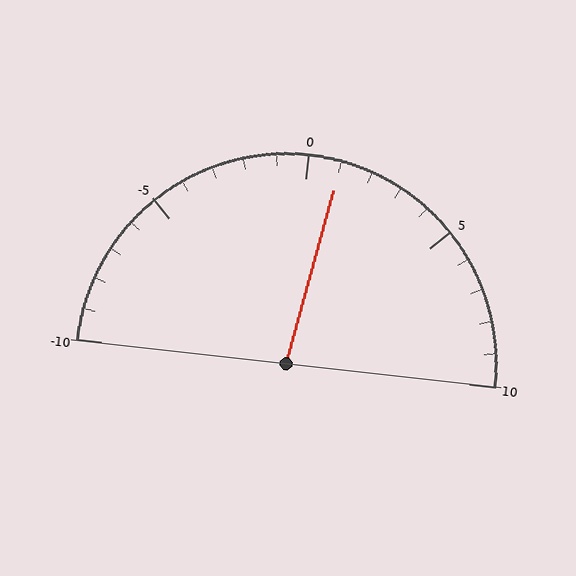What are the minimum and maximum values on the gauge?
The gauge ranges from -10 to 10.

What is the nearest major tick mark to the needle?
The nearest major tick mark is 0.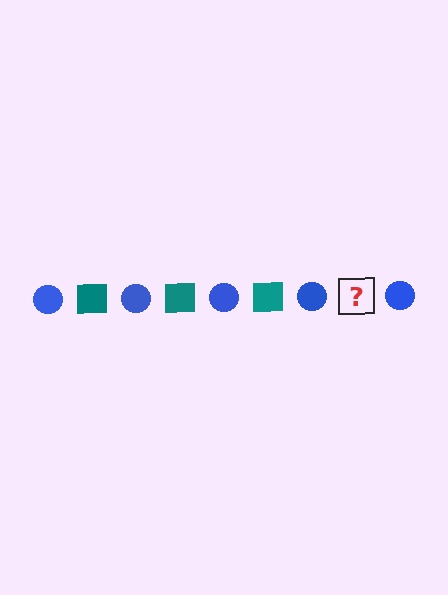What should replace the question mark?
The question mark should be replaced with a teal square.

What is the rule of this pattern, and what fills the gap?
The rule is that the pattern alternates between blue circle and teal square. The gap should be filled with a teal square.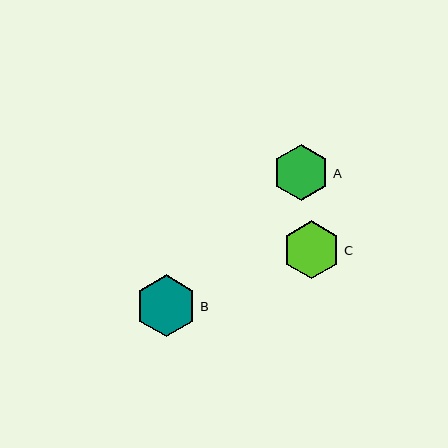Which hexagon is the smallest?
Hexagon A is the smallest with a size of approximately 57 pixels.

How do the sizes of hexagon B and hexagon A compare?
Hexagon B and hexagon A are approximately the same size.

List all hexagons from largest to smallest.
From largest to smallest: B, C, A.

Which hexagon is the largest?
Hexagon B is the largest with a size of approximately 62 pixels.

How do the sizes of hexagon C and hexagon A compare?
Hexagon C and hexagon A are approximately the same size.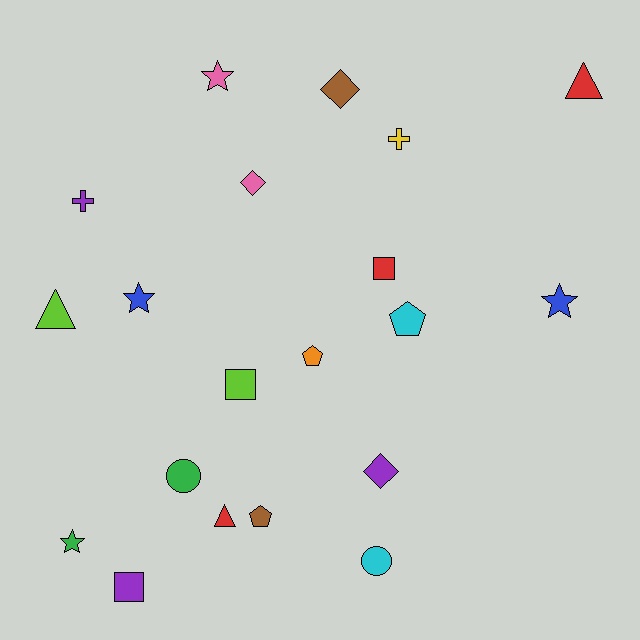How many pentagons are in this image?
There are 3 pentagons.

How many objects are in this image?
There are 20 objects.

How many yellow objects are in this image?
There is 1 yellow object.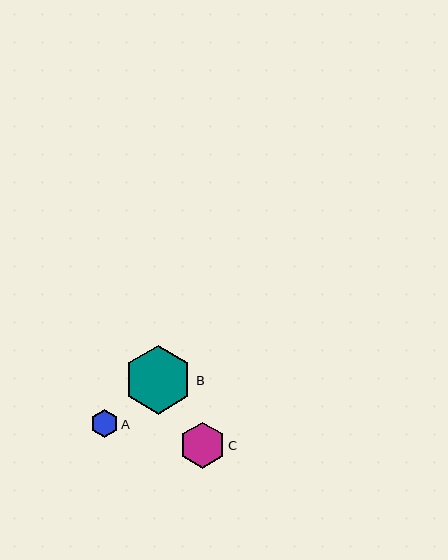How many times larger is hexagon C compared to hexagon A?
Hexagon C is approximately 1.7 times the size of hexagon A.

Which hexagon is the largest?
Hexagon B is the largest with a size of approximately 69 pixels.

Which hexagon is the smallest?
Hexagon A is the smallest with a size of approximately 27 pixels.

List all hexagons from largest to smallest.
From largest to smallest: B, C, A.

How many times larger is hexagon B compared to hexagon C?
Hexagon B is approximately 1.5 times the size of hexagon C.